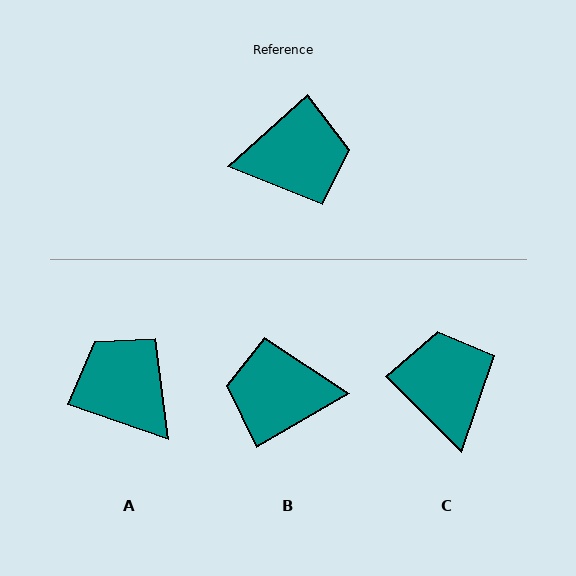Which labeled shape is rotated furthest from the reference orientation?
B, about 168 degrees away.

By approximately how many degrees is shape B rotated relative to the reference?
Approximately 168 degrees counter-clockwise.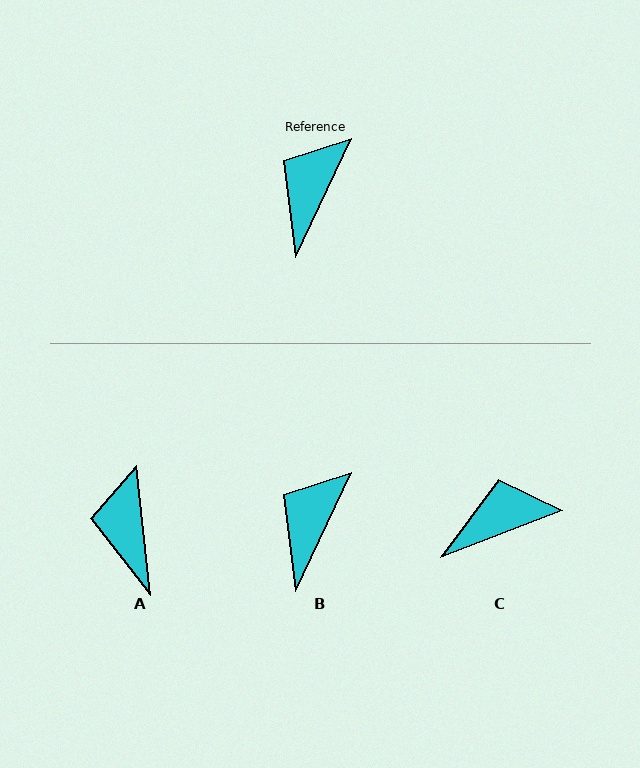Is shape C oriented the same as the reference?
No, it is off by about 44 degrees.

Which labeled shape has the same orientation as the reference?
B.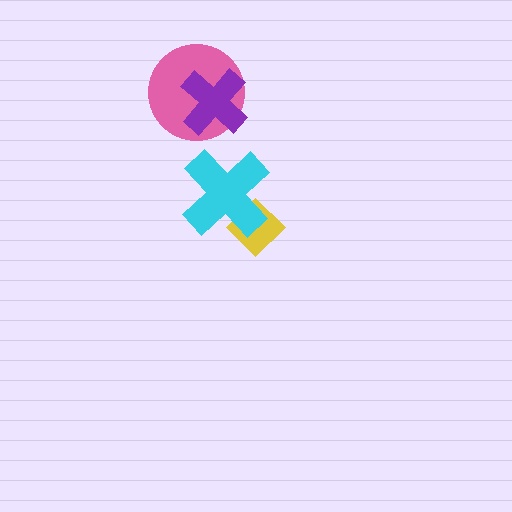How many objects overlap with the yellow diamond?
1 object overlaps with the yellow diamond.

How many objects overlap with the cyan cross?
1 object overlaps with the cyan cross.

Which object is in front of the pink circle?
The purple cross is in front of the pink circle.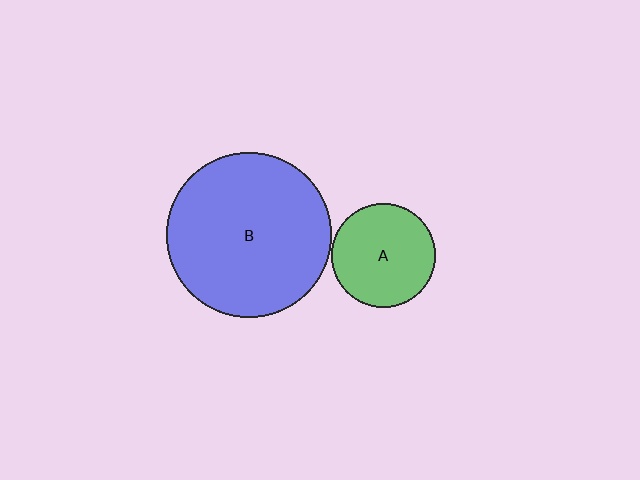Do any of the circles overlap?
No, none of the circles overlap.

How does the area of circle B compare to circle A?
Approximately 2.5 times.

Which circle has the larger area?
Circle B (blue).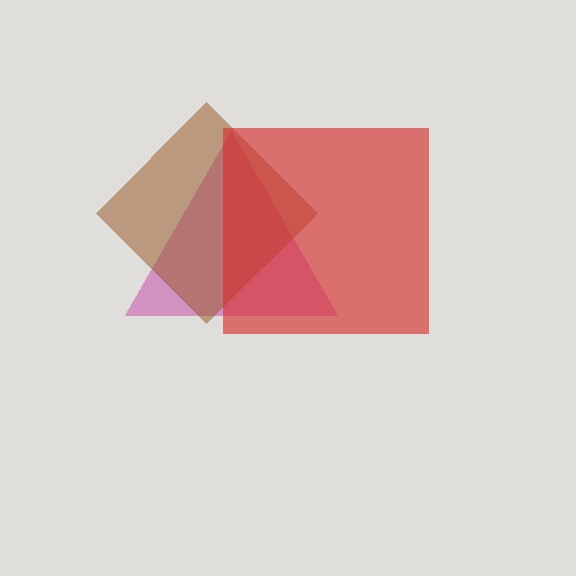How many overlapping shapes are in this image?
There are 3 overlapping shapes in the image.